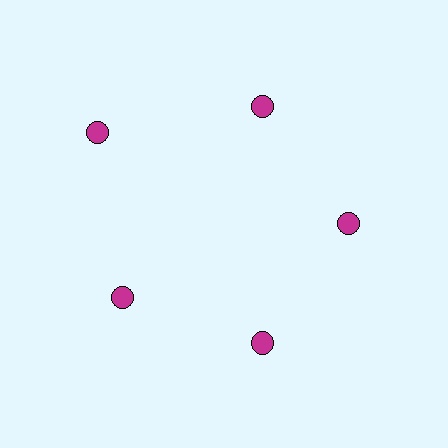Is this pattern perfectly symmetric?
No. The 5 magenta circles are arranged in a ring, but one element near the 10 o'clock position is pushed outward from the center, breaking the 5-fold rotational symmetry.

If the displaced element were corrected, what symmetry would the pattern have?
It would have 5-fold rotational symmetry — the pattern would map onto itself every 72 degrees.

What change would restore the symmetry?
The symmetry would be restored by moving it inward, back onto the ring so that all 5 circles sit at equal angles and equal distance from the center.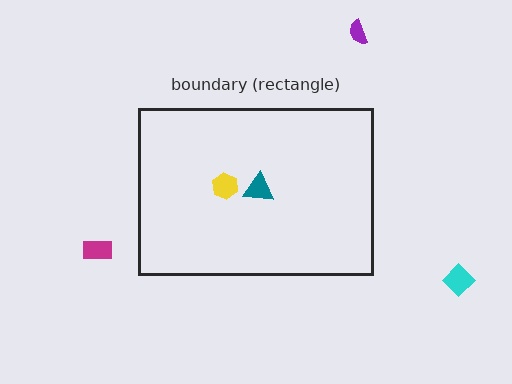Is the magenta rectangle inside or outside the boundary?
Outside.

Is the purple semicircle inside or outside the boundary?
Outside.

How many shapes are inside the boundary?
2 inside, 3 outside.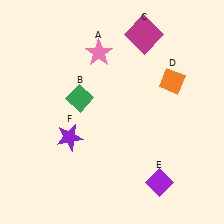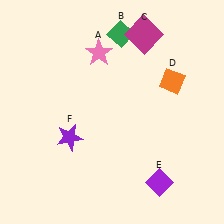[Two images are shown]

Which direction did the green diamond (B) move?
The green diamond (B) moved up.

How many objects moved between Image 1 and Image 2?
1 object moved between the two images.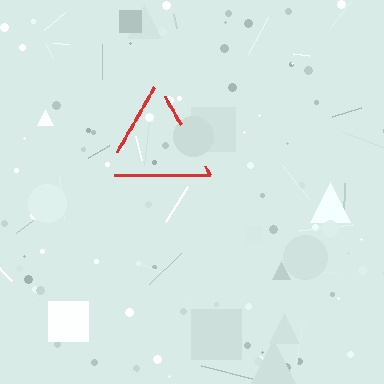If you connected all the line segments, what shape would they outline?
They would outline a triangle.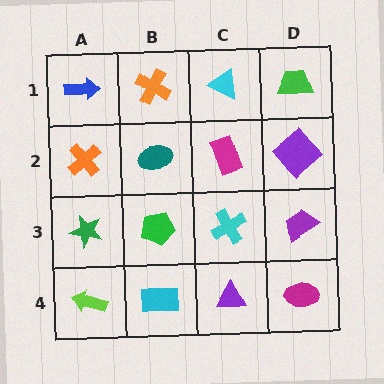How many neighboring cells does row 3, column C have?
4.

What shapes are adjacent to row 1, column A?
An orange cross (row 2, column A), an orange cross (row 1, column B).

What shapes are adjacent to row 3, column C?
A magenta rectangle (row 2, column C), a purple triangle (row 4, column C), a green pentagon (row 3, column B), a purple trapezoid (row 3, column D).